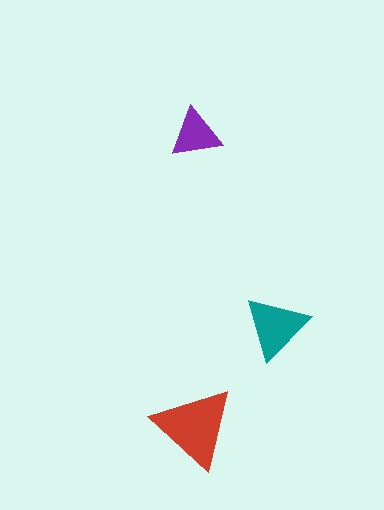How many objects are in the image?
There are 3 objects in the image.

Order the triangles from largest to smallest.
the red one, the teal one, the purple one.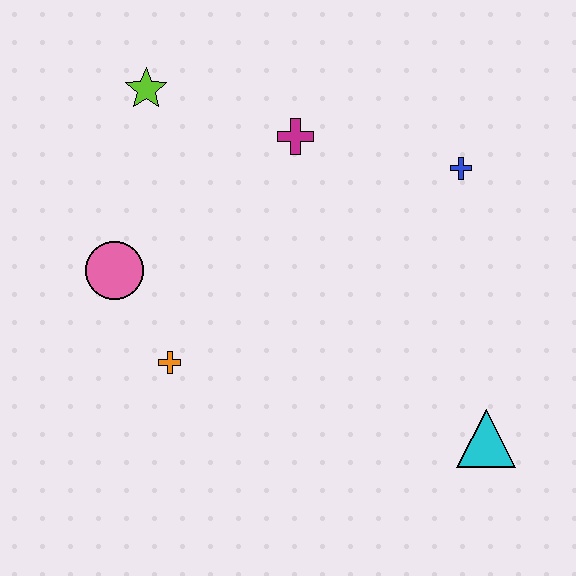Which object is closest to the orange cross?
The pink circle is closest to the orange cross.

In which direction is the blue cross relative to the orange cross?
The blue cross is to the right of the orange cross.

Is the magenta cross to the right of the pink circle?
Yes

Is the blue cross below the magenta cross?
Yes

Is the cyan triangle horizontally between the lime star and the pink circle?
No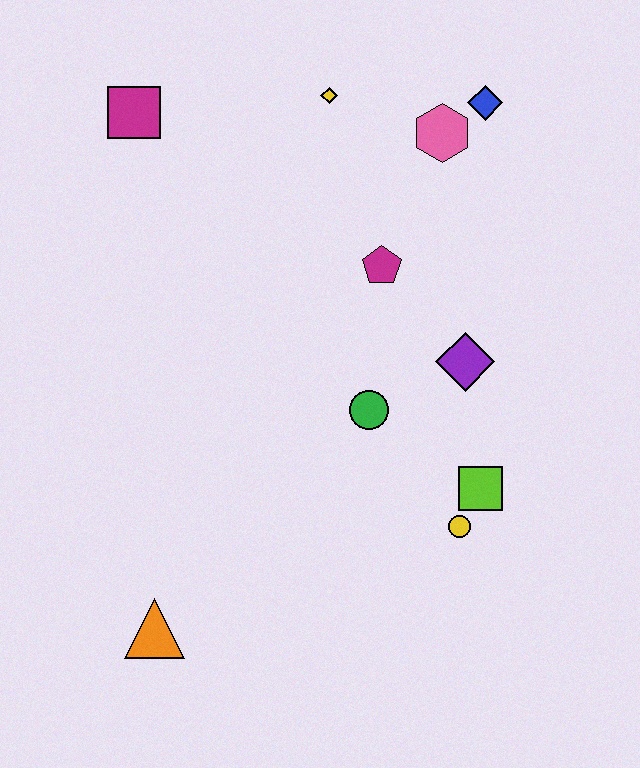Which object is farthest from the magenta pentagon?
The orange triangle is farthest from the magenta pentagon.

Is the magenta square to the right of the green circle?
No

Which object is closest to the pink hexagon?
The blue diamond is closest to the pink hexagon.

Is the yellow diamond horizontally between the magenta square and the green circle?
Yes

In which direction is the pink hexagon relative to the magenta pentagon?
The pink hexagon is above the magenta pentagon.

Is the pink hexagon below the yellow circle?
No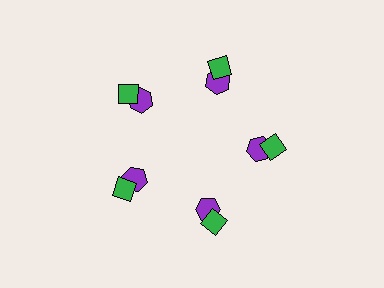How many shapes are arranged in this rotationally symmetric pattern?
There are 10 shapes, arranged in 5 groups of 2.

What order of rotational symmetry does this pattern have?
This pattern has 5-fold rotational symmetry.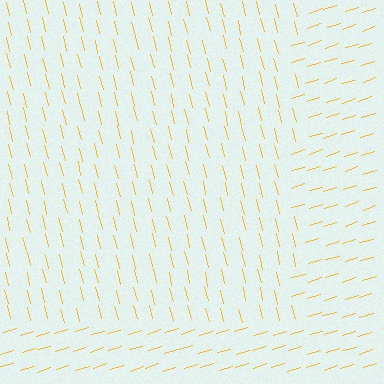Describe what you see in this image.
The image is filled with small yellow line segments. A rectangle region in the image has lines oriented differently from the surrounding lines, creating a visible texture boundary.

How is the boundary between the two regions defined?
The boundary is defined purely by a change in line orientation (approximately 86 degrees difference). All lines are the same color and thickness.